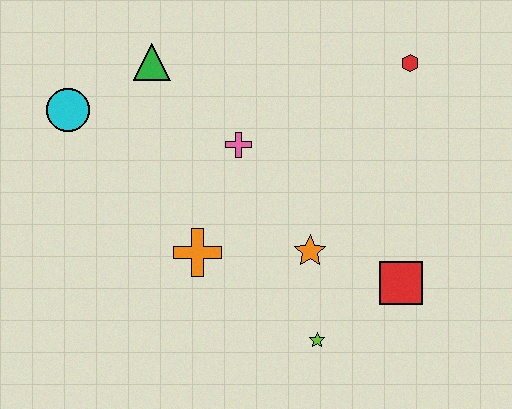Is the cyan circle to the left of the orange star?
Yes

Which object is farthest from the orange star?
The cyan circle is farthest from the orange star.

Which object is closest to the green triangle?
The cyan circle is closest to the green triangle.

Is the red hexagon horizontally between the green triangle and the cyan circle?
No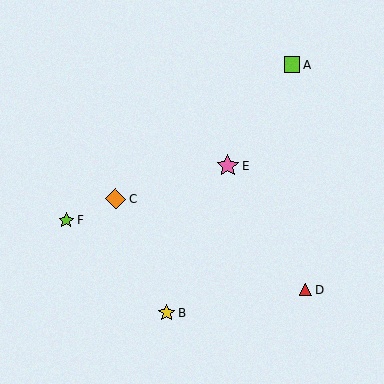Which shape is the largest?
The pink star (labeled E) is the largest.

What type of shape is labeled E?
Shape E is a pink star.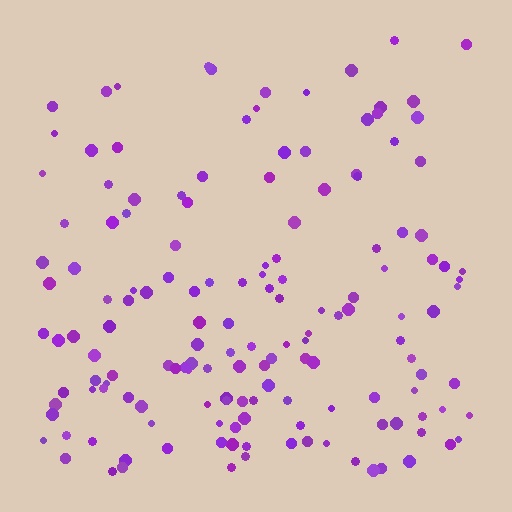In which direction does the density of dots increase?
From top to bottom, with the bottom side densest.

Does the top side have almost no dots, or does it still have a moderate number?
Still a moderate number, just noticeably fewer than the bottom.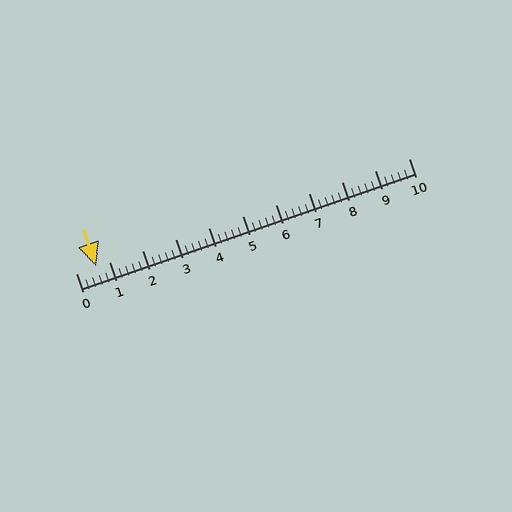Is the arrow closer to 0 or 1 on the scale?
The arrow is closer to 1.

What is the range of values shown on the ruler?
The ruler shows values from 0 to 10.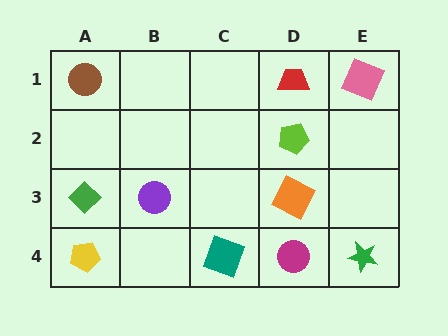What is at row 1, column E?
A pink square.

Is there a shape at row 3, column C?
No, that cell is empty.